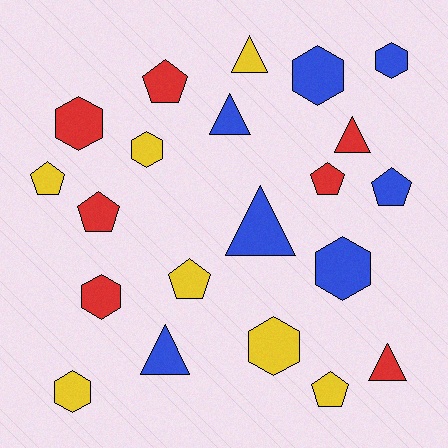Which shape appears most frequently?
Hexagon, with 8 objects.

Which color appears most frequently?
Blue, with 7 objects.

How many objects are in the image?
There are 21 objects.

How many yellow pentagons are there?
There are 3 yellow pentagons.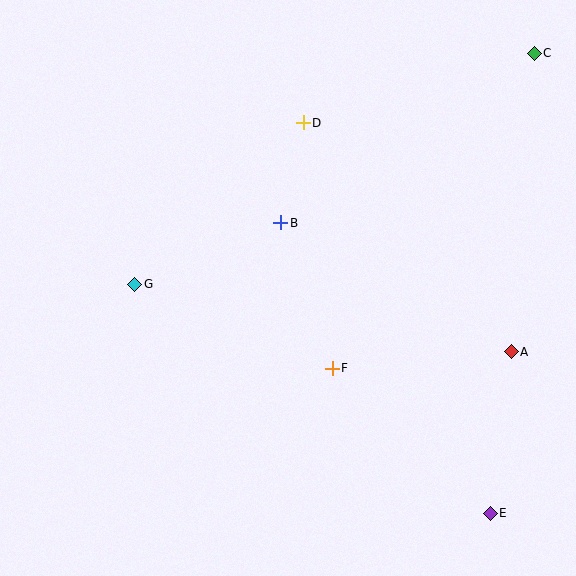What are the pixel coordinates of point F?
Point F is at (332, 368).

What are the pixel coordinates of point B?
Point B is at (281, 223).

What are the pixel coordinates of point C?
Point C is at (534, 53).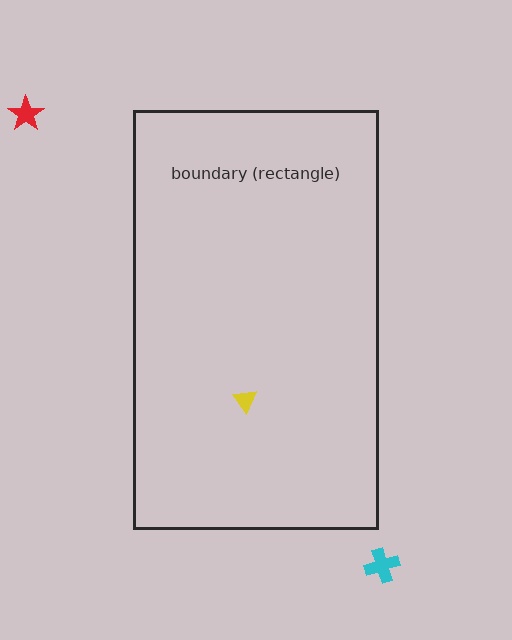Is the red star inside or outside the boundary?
Outside.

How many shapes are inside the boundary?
1 inside, 2 outside.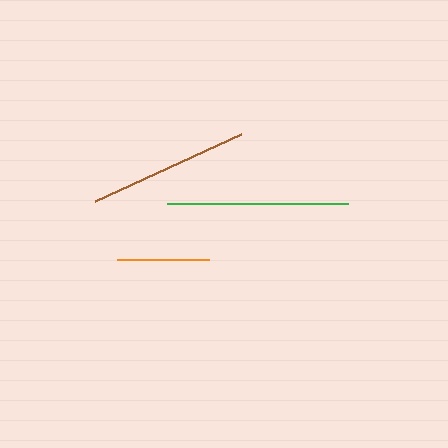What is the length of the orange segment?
The orange segment is approximately 92 pixels long.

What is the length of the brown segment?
The brown segment is approximately 160 pixels long.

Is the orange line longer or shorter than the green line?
The green line is longer than the orange line.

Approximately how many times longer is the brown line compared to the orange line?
The brown line is approximately 1.7 times the length of the orange line.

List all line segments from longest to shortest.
From longest to shortest: green, brown, orange.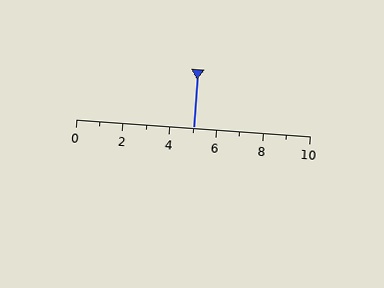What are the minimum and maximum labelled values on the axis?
The axis runs from 0 to 10.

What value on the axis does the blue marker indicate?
The marker indicates approximately 5.